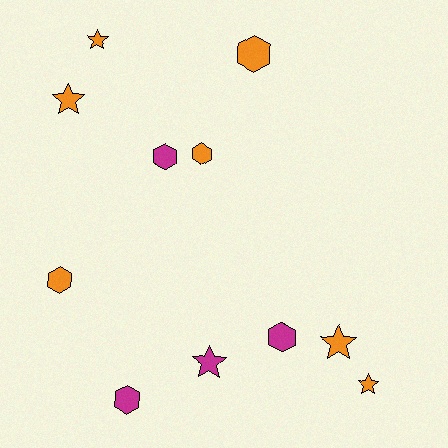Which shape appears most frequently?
Hexagon, with 6 objects.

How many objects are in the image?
There are 11 objects.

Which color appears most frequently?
Orange, with 7 objects.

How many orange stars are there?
There are 4 orange stars.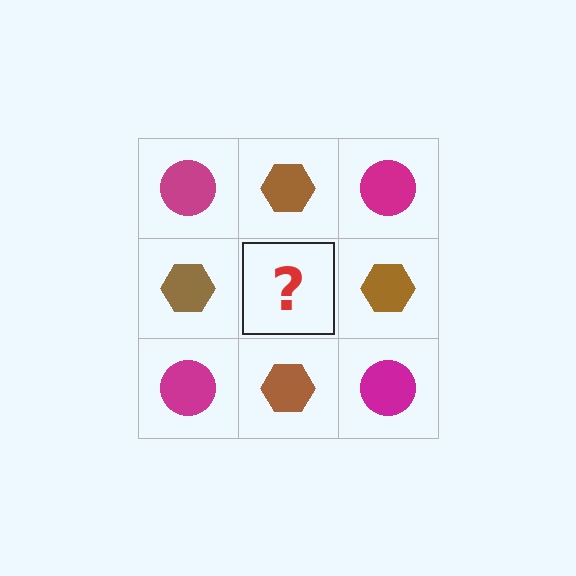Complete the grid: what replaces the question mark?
The question mark should be replaced with a magenta circle.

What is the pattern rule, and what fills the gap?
The rule is that it alternates magenta circle and brown hexagon in a checkerboard pattern. The gap should be filled with a magenta circle.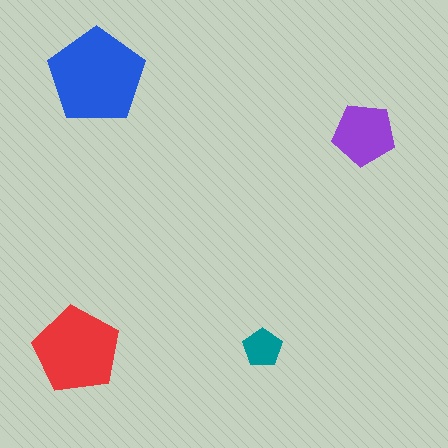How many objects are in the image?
There are 4 objects in the image.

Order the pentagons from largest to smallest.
the blue one, the red one, the purple one, the teal one.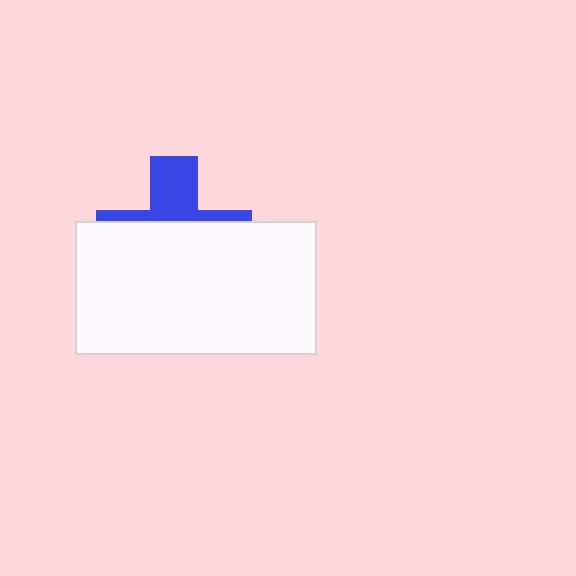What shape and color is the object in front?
The object in front is a white rectangle.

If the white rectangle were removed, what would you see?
You would see the complete blue cross.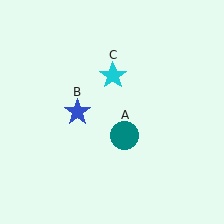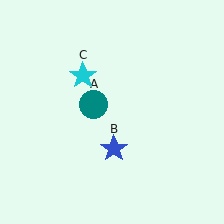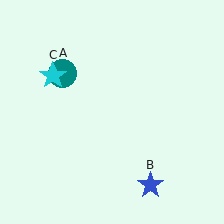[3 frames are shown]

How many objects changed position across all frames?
3 objects changed position: teal circle (object A), blue star (object B), cyan star (object C).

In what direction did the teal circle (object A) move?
The teal circle (object A) moved up and to the left.